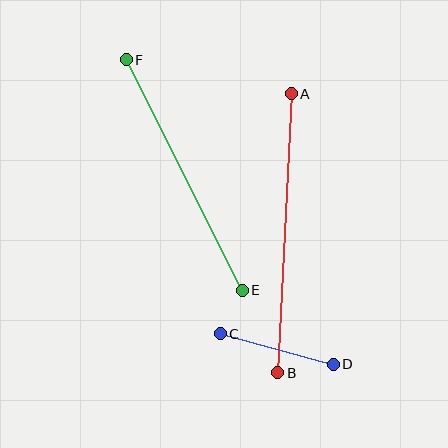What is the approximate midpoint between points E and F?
The midpoint is at approximately (184, 175) pixels.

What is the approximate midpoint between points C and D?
The midpoint is at approximately (277, 349) pixels.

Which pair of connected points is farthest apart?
Points A and B are farthest apart.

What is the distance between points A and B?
The distance is approximately 280 pixels.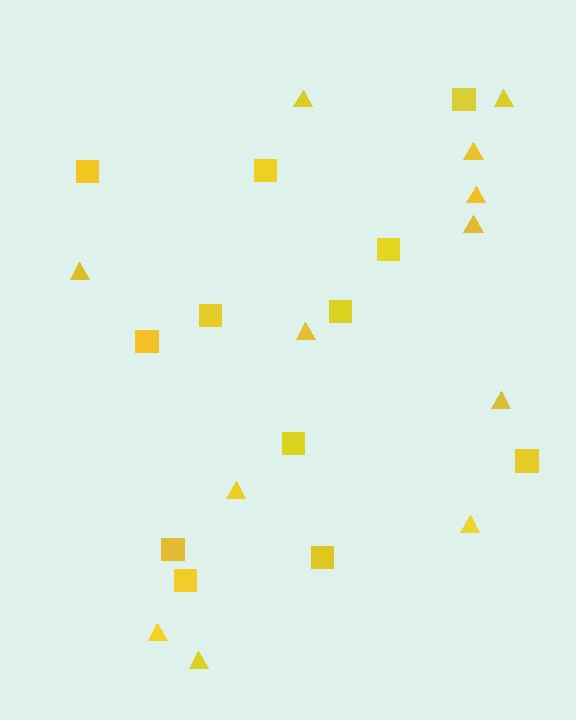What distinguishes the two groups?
There are 2 groups: one group of squares (12) and one group of triangles (12).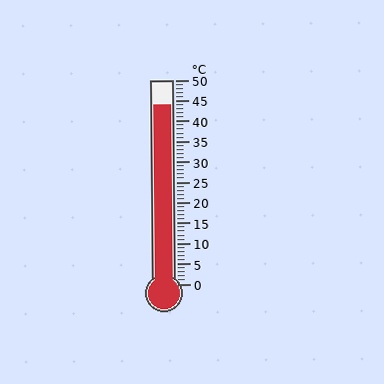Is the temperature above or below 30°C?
The temperature is above 30°C.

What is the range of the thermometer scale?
The thermometer scale ranges from 0°C to 50°C.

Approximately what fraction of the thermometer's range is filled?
The thermometer is filled to approximately 90% of its range.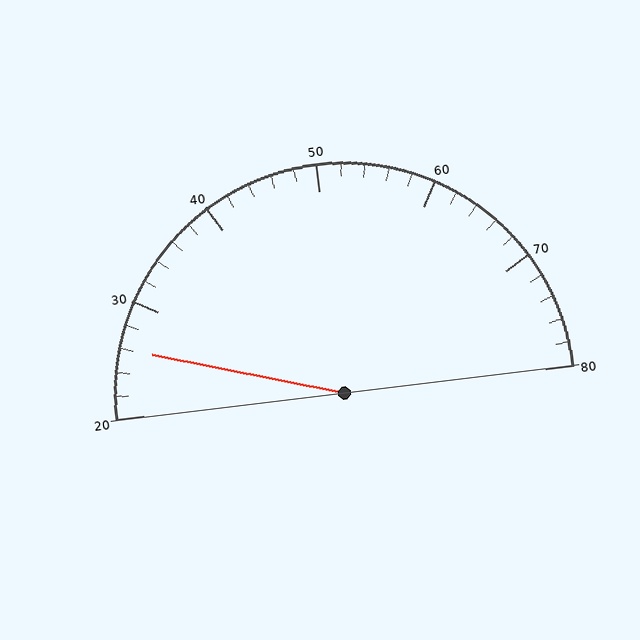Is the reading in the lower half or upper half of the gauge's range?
The reading is in the lower half of the range (20 to 80).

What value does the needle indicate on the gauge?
The needle indicates approximately 26.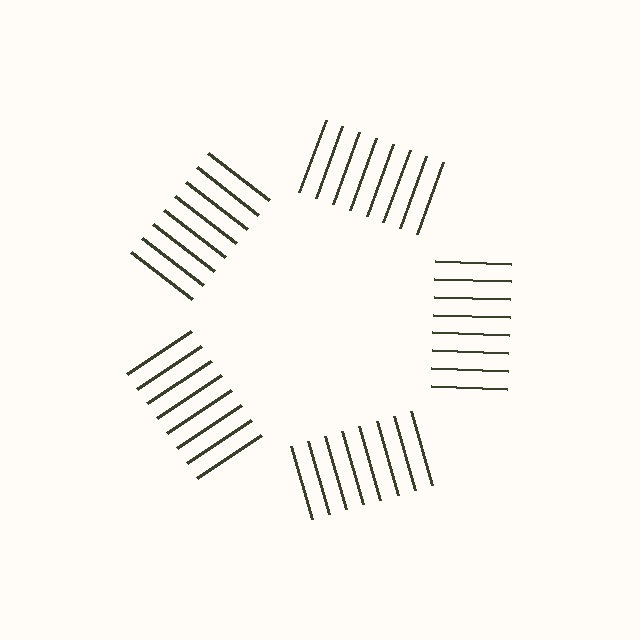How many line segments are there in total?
40 — 8 along each of the 5 edges.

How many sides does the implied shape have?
5 sides — the line-ends trace a pentagon.